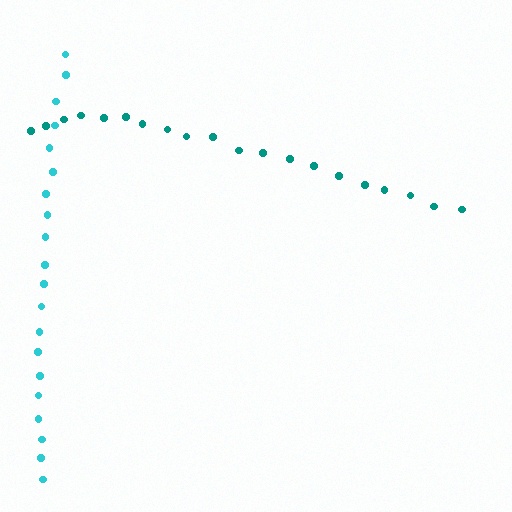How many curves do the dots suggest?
There are 2 distinct paths.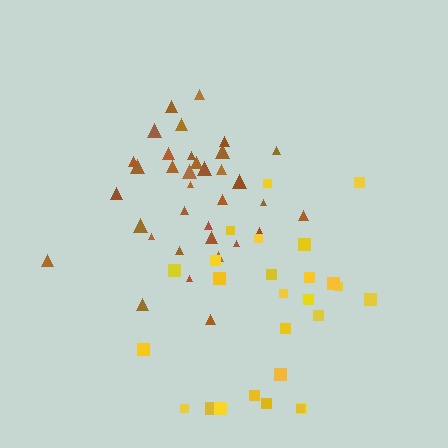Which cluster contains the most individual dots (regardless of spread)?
Brown (35).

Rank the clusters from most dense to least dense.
brown, yellow.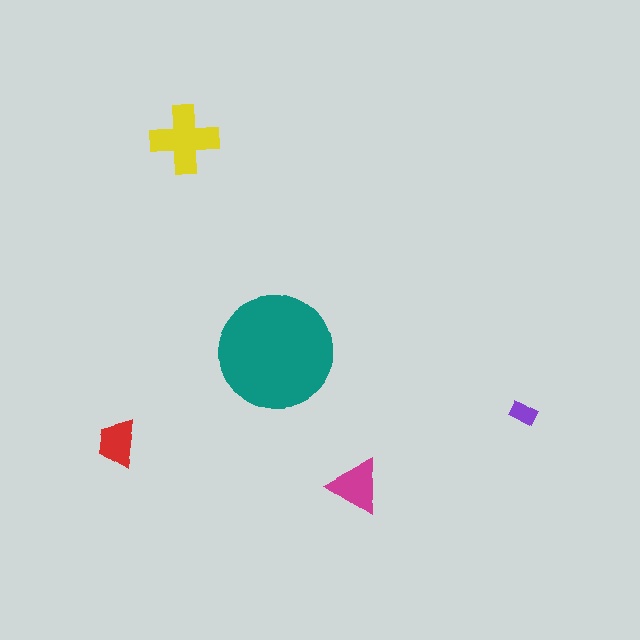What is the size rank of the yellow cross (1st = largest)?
2nd.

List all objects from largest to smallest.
The teal circle, the yellow cross, the magenta triangle, the red trapezoid, the purple rectangle.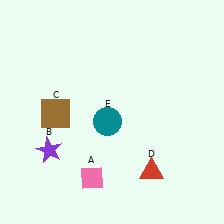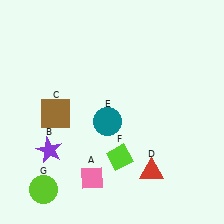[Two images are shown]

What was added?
A lime diamond (F), a lime circle (G) were added in Image 2.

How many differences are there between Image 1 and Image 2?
There are 2 differences between the two images.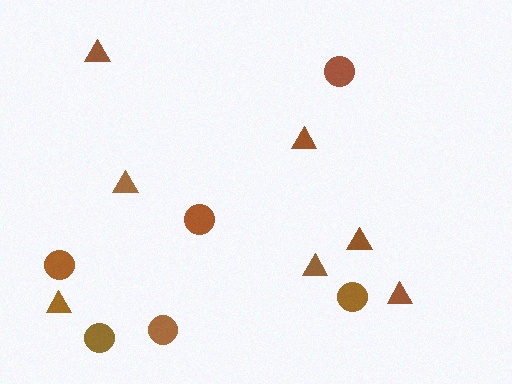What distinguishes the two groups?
There are 2 groups: one group of circles (6) and one group of triangles (7).